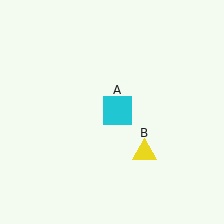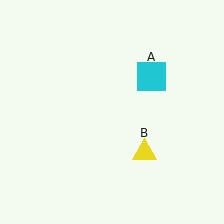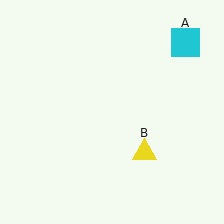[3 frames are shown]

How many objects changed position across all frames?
1 object changed position: cyan square (object A).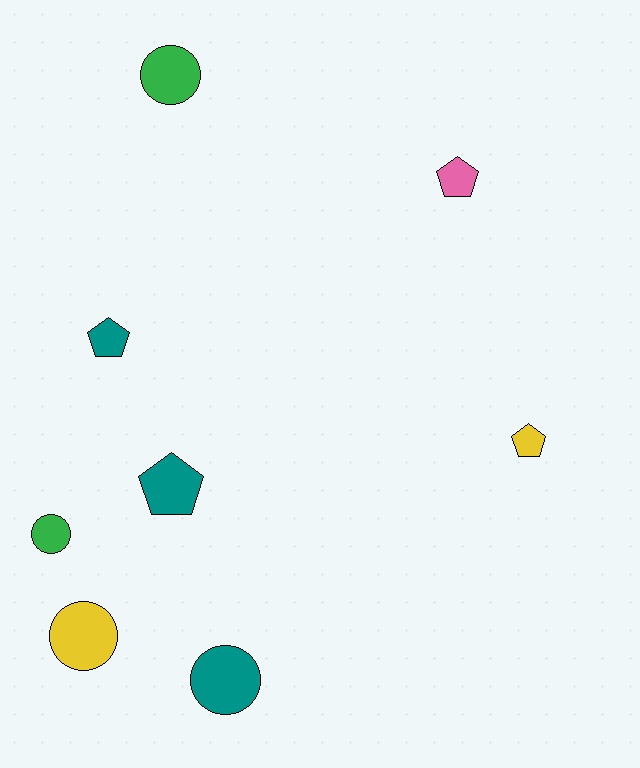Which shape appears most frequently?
Circle, with 4 objects.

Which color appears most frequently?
Teal, with 3 objects.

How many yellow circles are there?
There is 1 yellow circle.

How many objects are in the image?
There are 8 objects.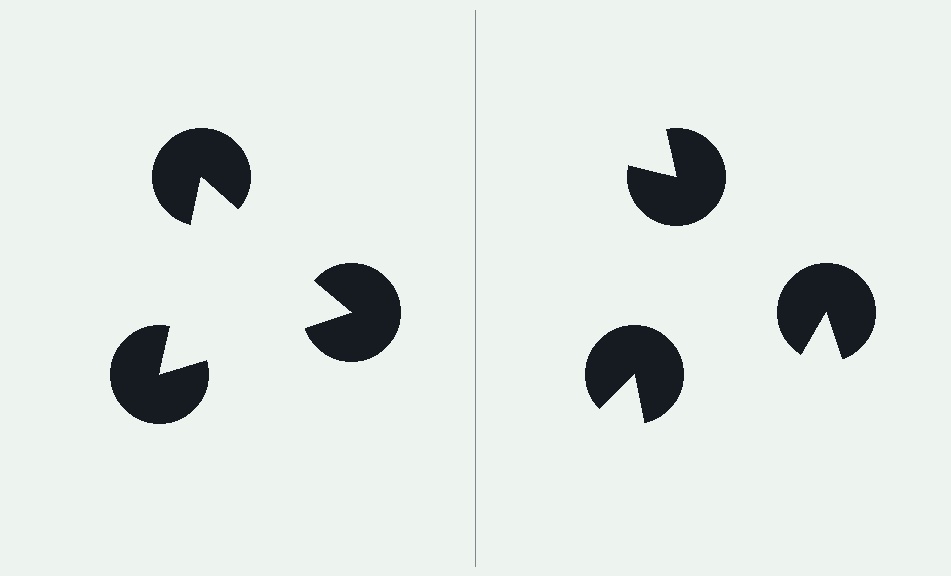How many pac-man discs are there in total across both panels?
6 — 3 on each side.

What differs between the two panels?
The pac-man discs are positioned identically on both sides; only the wedge orientations differ. On the left they align to a triangle; on the right they are misaligned.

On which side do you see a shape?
An illusory triangle appears on the left side. On the right side the wedge cuts are rotated, so no coherent shape forms.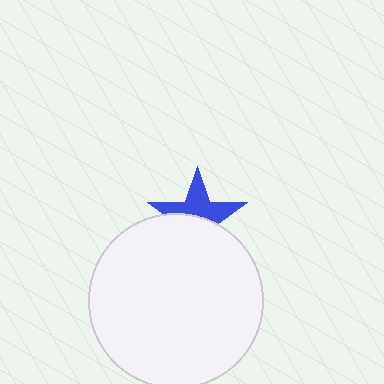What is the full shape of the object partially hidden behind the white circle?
The partially hidden object is a blue star.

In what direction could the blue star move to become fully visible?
The blue star could move up. That would shift it out from behind the white circle entirely.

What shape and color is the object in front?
The object in front is a white circle.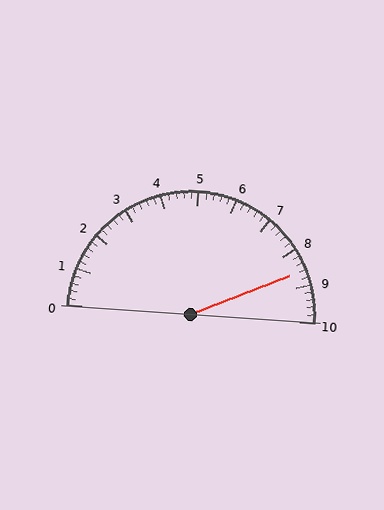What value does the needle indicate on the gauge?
The needle indicates approximately 8.6.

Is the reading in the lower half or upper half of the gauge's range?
The reading is in the upper half of the range (0 to 10).